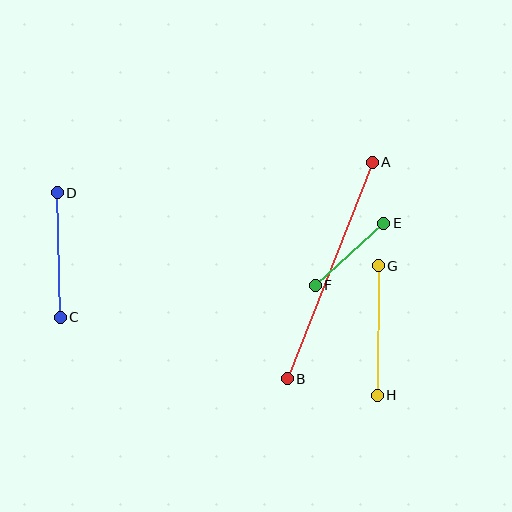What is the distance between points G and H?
The distance is approximately 129 pixels.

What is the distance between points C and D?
The distance is approximately 125 pixels.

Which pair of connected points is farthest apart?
Points A and B are farthest apart.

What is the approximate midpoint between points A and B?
The midpoint is at approximately (330, 271) pixels.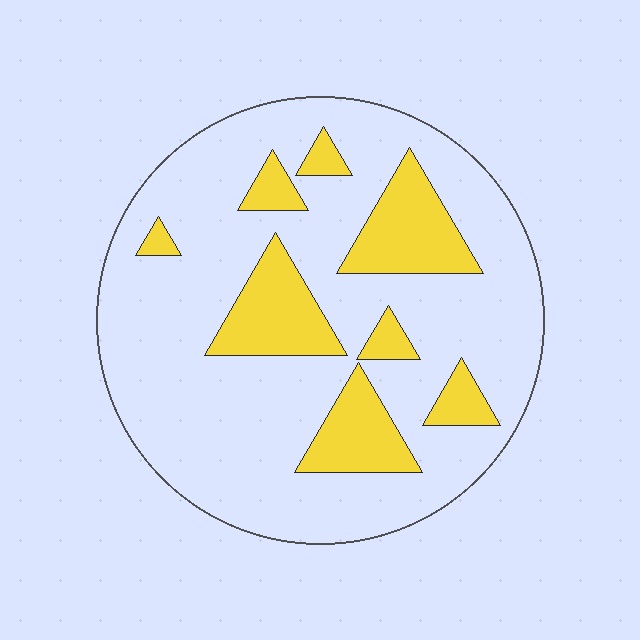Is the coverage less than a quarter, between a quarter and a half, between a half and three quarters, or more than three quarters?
Less than a quarter.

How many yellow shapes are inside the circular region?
8.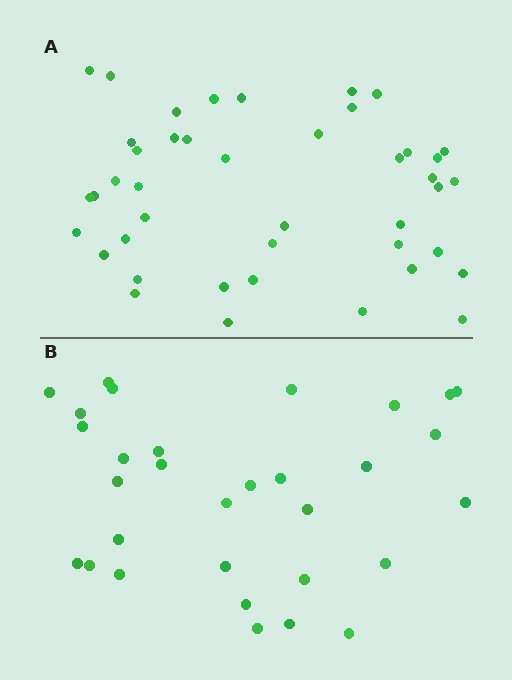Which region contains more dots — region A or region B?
Region A (the top region) has more dots.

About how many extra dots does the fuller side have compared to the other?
Region A has roughly 12 or so more dots than region B.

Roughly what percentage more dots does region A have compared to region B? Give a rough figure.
About 40% more.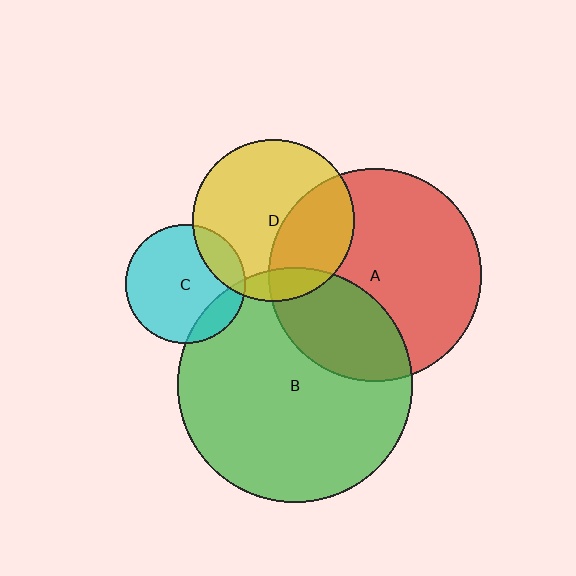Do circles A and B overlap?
Yes.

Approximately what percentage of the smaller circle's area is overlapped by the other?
Approximately 30%.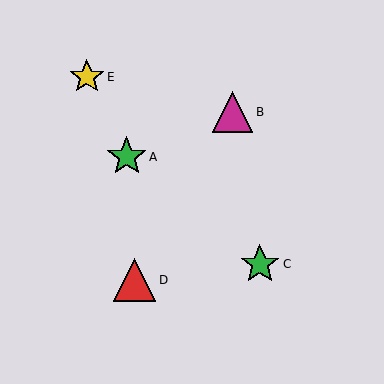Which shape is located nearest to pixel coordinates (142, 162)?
The green star (labeled A) at (127, 157) is nearest to that location.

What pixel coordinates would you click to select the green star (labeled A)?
Click at (127, 157) to select the green star A.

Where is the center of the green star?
The center of the green star is at (260, 264).